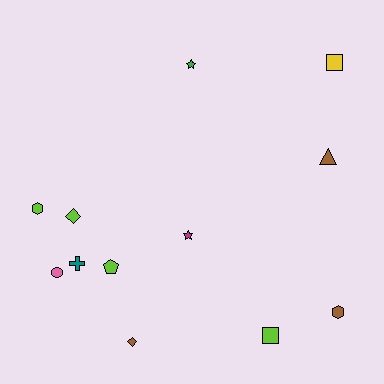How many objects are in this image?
There are 12 objects.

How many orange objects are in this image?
There are no orange objects.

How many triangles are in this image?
There is 1 triangle.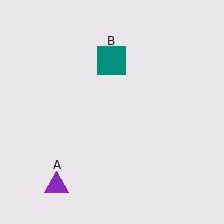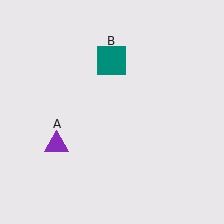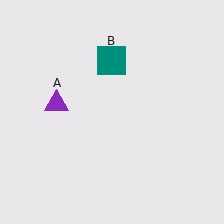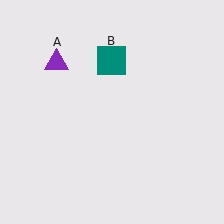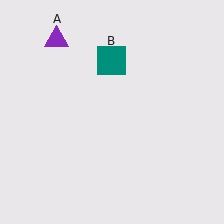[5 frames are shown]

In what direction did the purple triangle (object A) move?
The purple triangle (object A) moved up.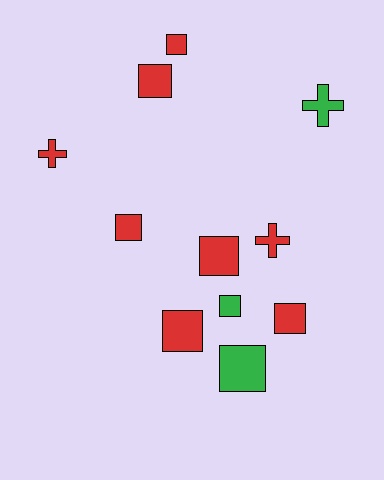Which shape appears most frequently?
Square, with 8 objects.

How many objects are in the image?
There are 11 objects.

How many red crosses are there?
There are 2 red crosses.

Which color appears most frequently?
Red, with 8 objects.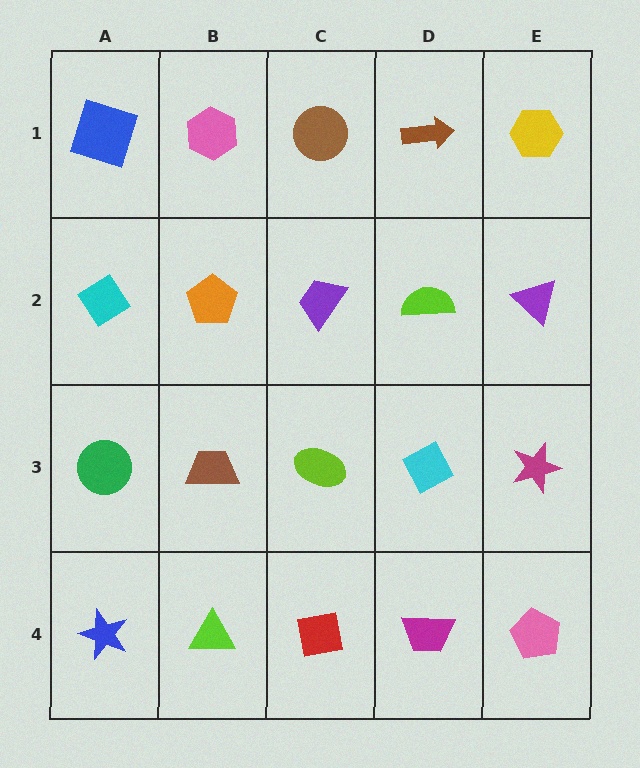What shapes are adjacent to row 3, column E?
A purple triangle (row 2, column E), a pink pentagon (row 4, column E), a cyan diamond (row 3, column D).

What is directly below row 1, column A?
A cyan diamond.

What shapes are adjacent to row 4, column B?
A brown trapezoid (row 3, column B), a blue star (row 4, column A), a red square (row 4, column C).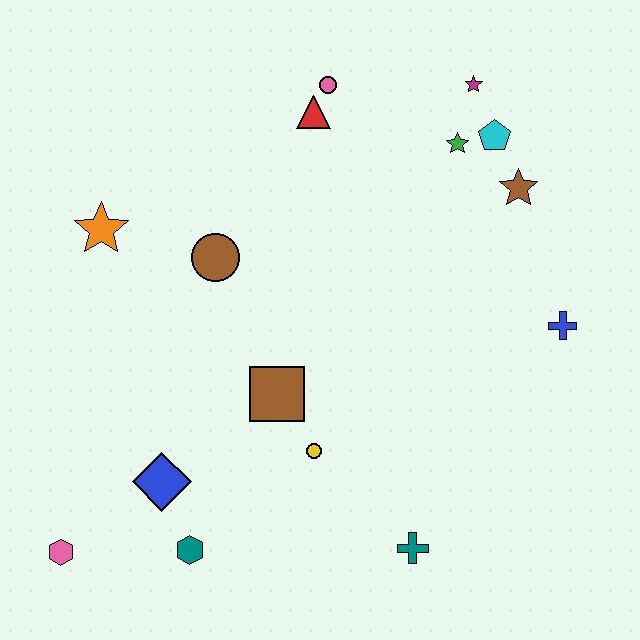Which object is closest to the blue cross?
The brown star is closest to the blue cross.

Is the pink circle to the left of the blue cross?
Yes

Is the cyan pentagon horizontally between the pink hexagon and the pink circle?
No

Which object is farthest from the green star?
The pink hexagon is farthest from the green star.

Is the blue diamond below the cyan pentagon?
Yes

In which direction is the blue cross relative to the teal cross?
The blue cross is above the teal cross.